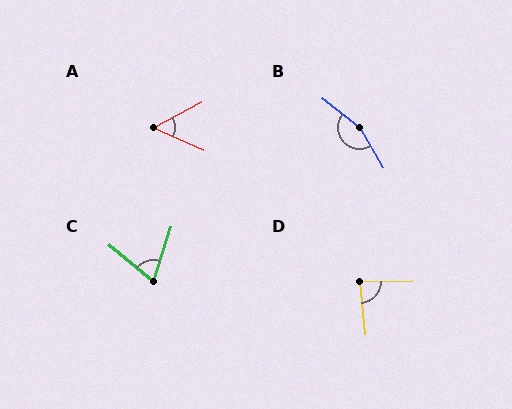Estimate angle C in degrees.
Approximately 67 degrees.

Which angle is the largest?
B, at approximately 158 degrees.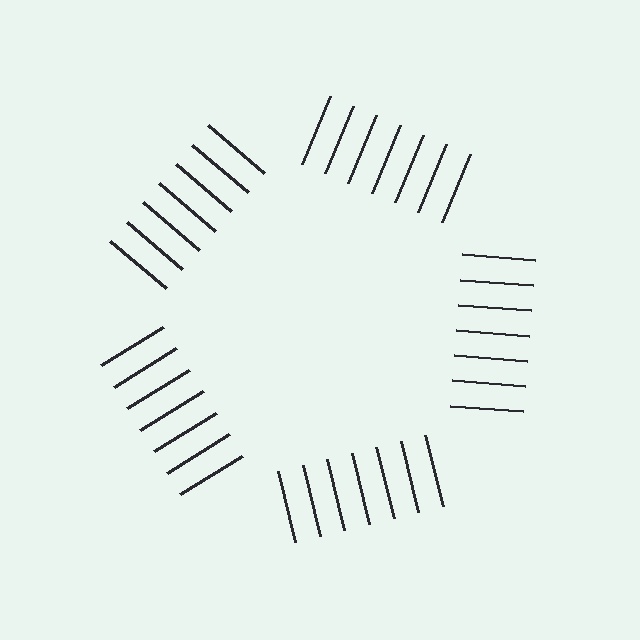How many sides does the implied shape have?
5 sides — the line-ends trace a pentagon.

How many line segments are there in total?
35 — 7 along each of the 5 edges.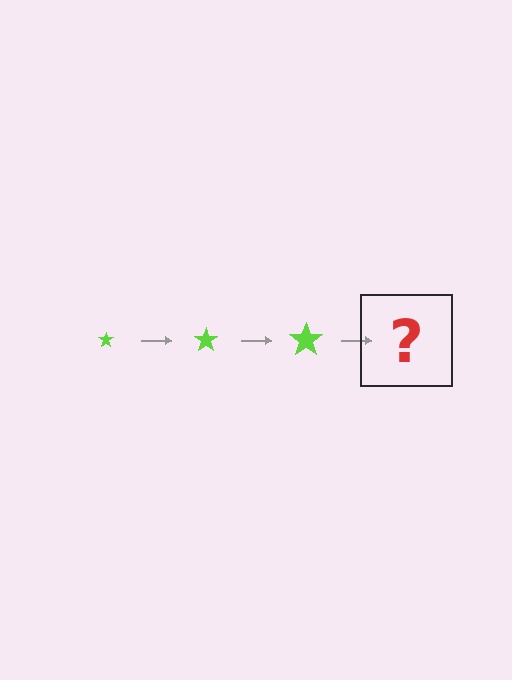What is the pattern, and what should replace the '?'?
The pattern is that the star gets progressively larger each step. The '?' should be a lime star, larger than the previous one.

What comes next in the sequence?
The next element should be a lime star, larger than the previous one.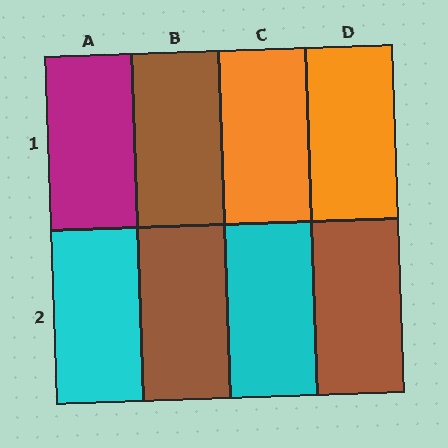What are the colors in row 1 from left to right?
Magenta, brown, orange, orange.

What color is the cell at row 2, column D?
Brown.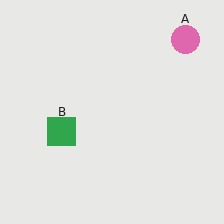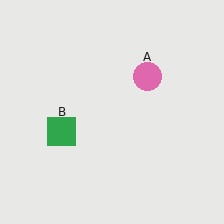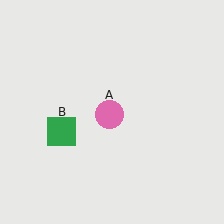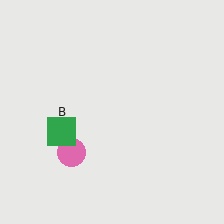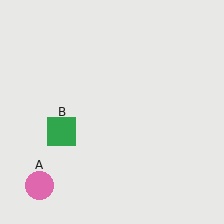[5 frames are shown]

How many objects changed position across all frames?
1 object changed position: pink circle (object A).